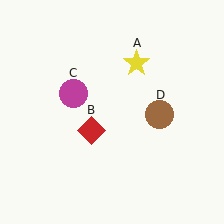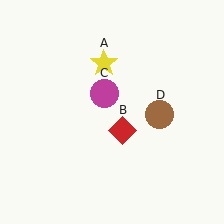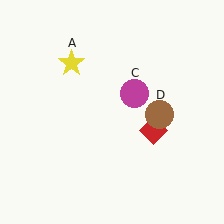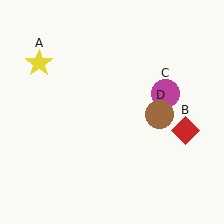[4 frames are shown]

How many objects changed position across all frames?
3 objects changed position: yellow star (object A), red diamond (object B), magenta circle (object C).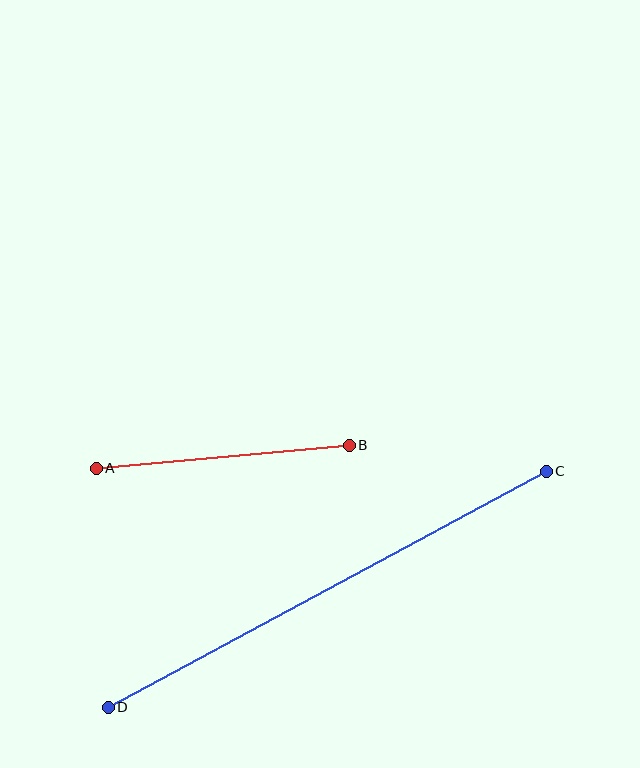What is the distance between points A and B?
The distance is approximately 254 pixels.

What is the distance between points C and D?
The distance is approximately 498 pixels.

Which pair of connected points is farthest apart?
Points C and D are farthest apart.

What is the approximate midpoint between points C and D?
The midpoint is at approximately (327, 589) pixels.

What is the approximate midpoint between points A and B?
The midpoint is at approximately (223, 457) pixels.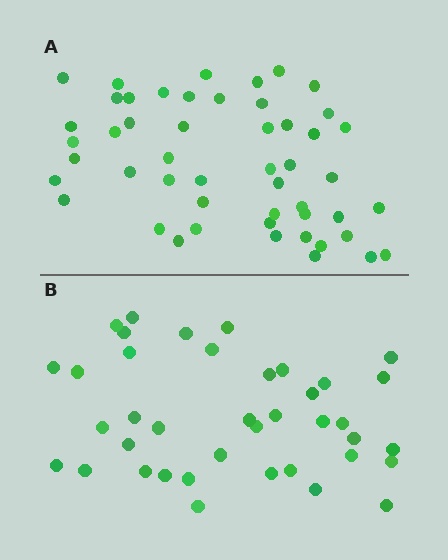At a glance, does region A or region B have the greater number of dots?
Region A (the top region) has more dots.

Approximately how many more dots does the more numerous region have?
Region A has roughly 12 or so more dots than region B.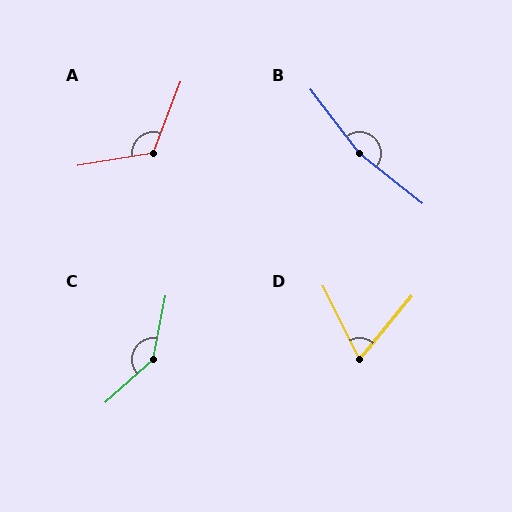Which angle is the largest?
B, at approximately 166 degrees.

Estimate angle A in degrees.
Approximately 121 degrees.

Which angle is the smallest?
D, at approximately 66 degrees.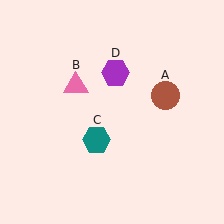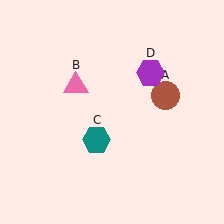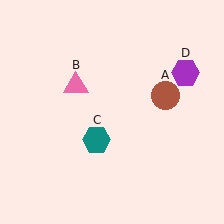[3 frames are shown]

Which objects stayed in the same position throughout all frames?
Brown circle (object A) and pink triangle (object B) and teal hexagon (object C) remained stationary.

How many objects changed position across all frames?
1 object changed position: purple hexagon (object D).